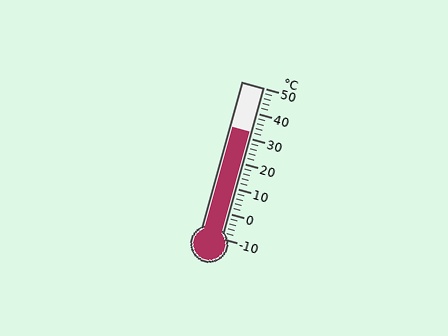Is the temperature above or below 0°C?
The temperature is above 0°C.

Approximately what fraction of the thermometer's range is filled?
The thermometer is filled to approximately 70% of its range.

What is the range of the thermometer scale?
The thermometer scale ranges from -10°C to 50°C.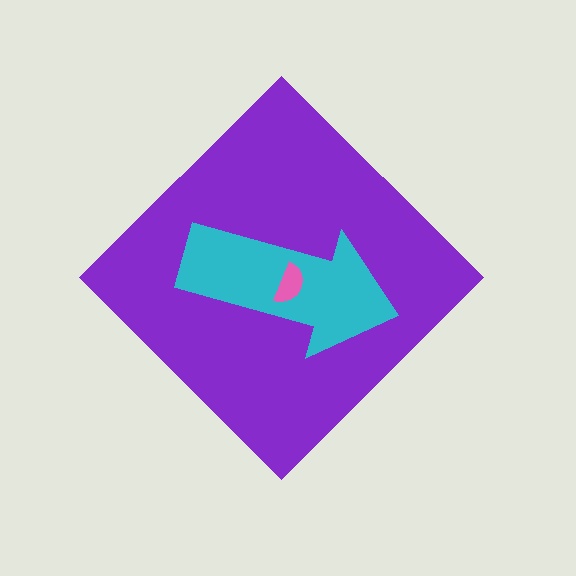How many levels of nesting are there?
3.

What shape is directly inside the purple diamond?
The cyan arrow.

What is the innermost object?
The pink semicircle.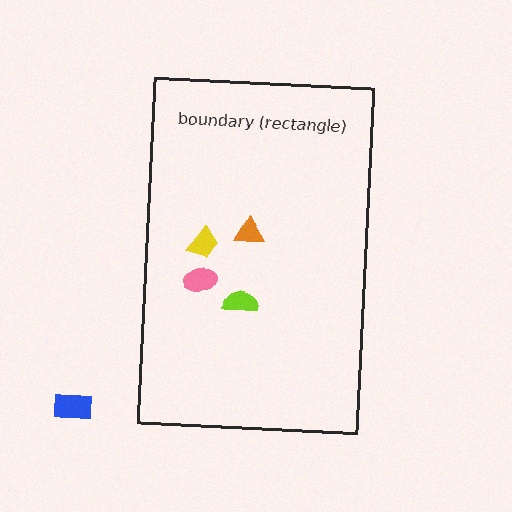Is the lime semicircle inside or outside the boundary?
Inside.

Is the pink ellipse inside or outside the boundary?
Inside.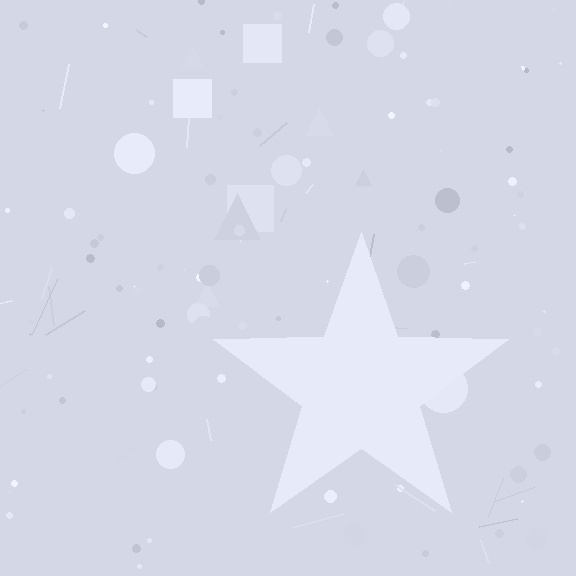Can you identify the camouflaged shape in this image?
The camouflaged shape is a star.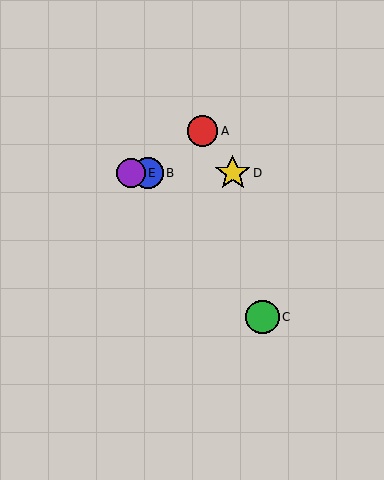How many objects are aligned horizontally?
3 objects (B, D, E) are aligned horizontally.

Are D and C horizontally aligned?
No, D is at y≈173 and C is at y≈317.